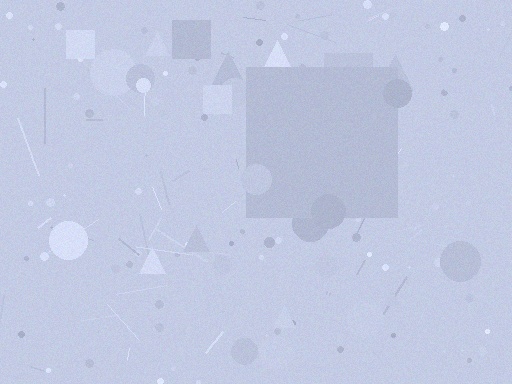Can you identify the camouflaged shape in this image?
The camouflaged shape is a square.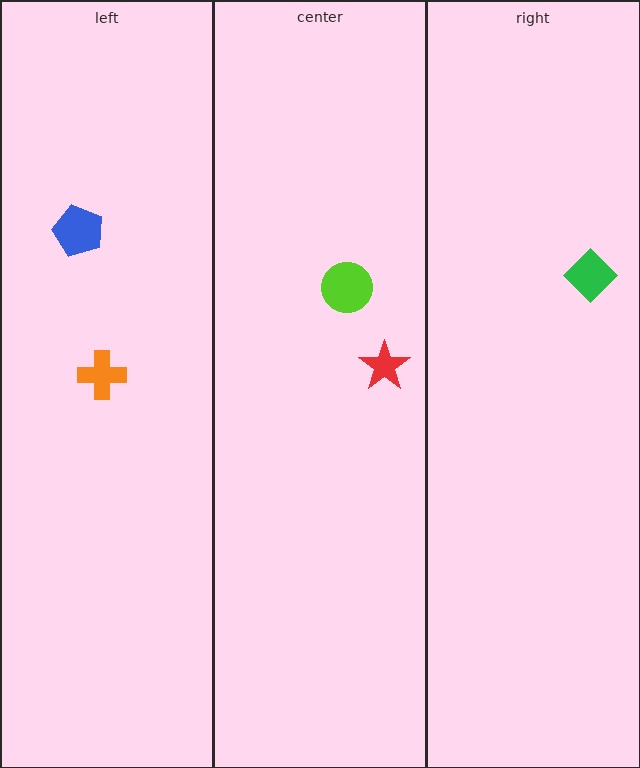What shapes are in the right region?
The green diamond.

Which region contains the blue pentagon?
The left region.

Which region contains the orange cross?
The left region.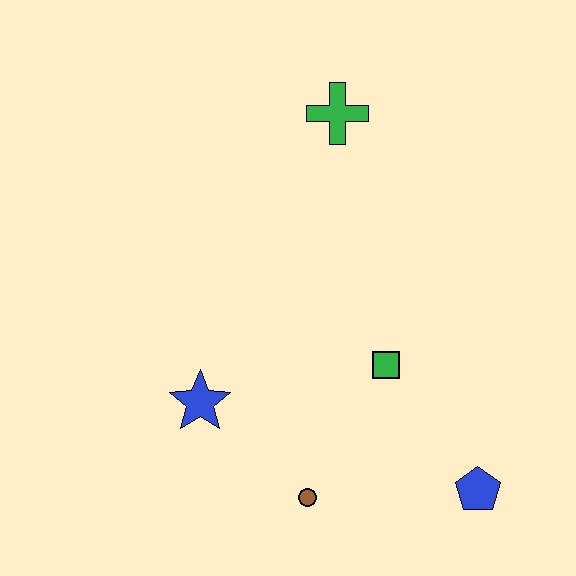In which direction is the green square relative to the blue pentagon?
The green square is above the blue pentagon.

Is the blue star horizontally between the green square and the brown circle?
No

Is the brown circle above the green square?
No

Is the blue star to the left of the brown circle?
Yes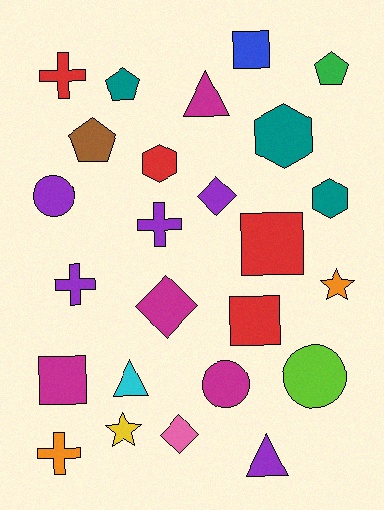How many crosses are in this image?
There are 4 crosses.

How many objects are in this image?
There are 25 objects.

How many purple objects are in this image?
There are 5 purple objects.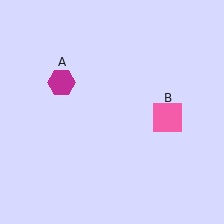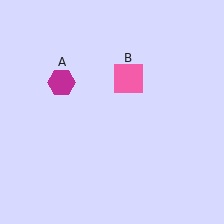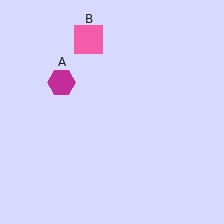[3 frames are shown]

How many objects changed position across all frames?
1 object changed position: pink square (object B).